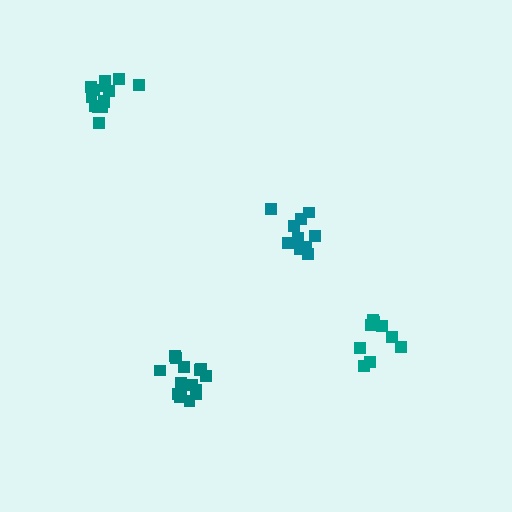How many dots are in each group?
Group 1: 10 dots, Group 2: 9 dots, Group 3: 14 dots, Group 4: 15 dots (48 total).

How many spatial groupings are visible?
There are 4 spatial groupings.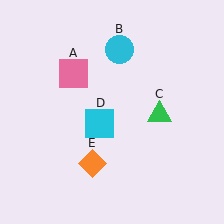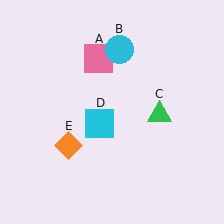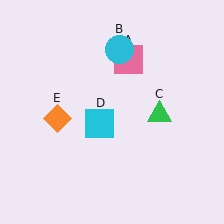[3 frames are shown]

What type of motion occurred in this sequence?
The pink square (object A), orange diamond (object E) rotated clockwise around the center of the scene.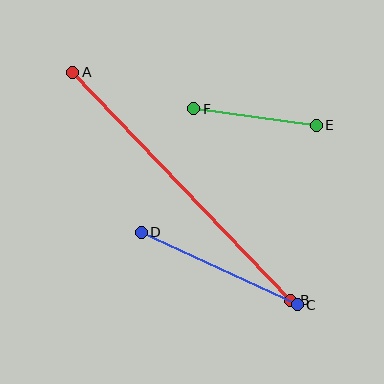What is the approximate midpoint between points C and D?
The midpoint is at approximately (219, 269) pixels.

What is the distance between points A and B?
The distance is approximately 315 pixels.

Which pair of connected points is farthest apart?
Points A and B are farthest apart.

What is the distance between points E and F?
The distance is approximately 124 pixels.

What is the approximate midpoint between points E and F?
The midpoint is at approximately (255, 117) pixels.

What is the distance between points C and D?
The distance is approximately 172 pixels.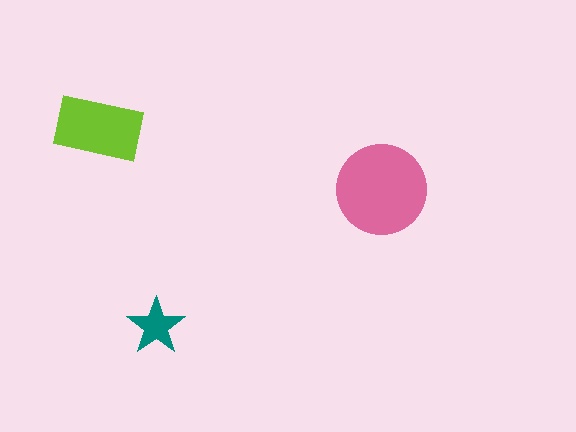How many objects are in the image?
There are 3 objects in the image.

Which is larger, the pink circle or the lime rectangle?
The pink circle.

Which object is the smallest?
The teal star.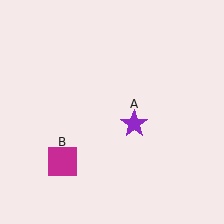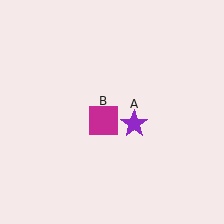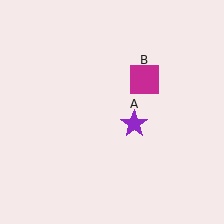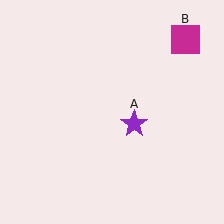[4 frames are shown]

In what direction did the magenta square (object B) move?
The magenta square (object B) moved up and to the right.